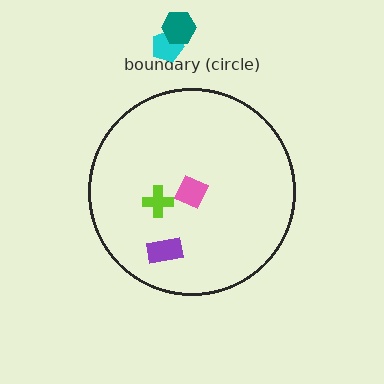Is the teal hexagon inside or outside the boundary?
Outside.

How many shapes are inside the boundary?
3 inside, 2 outside.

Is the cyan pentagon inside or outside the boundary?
Outside.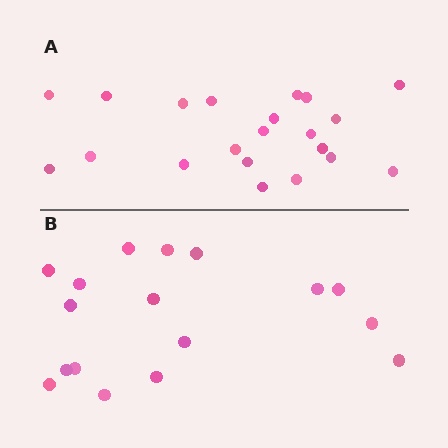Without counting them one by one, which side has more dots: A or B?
Region A (the top region) has more dots.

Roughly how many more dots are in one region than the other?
Region A has about 4 more dots than region B.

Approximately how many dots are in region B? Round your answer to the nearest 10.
About 20 dots. (The exact count is 17, which rounds to 20.)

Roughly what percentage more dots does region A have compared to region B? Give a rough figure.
About 25% more.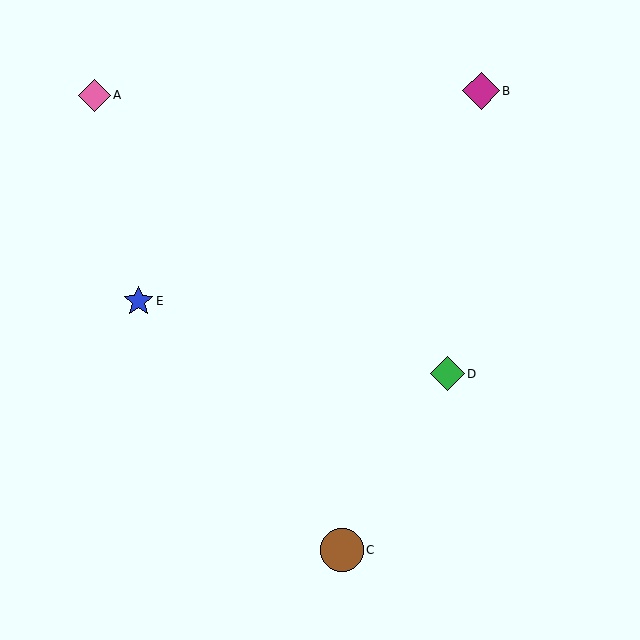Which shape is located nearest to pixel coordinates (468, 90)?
The magenta diamond (labeled B) at (481, 91) is nearest to that location.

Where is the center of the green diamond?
The center of the green diamond is at (448, 374).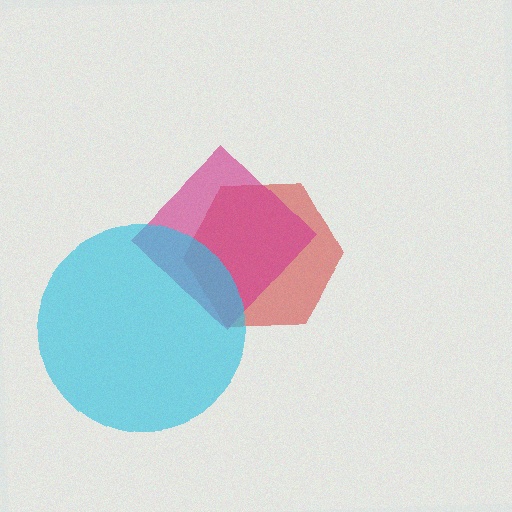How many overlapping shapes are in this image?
There are 3 overlapping shapes in the image.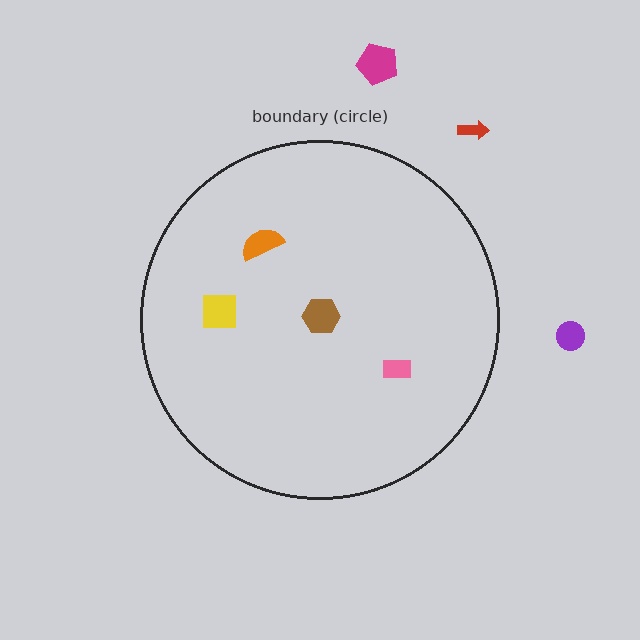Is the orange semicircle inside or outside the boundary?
Inside.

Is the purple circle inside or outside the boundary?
Outside.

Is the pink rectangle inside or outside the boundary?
Inside.